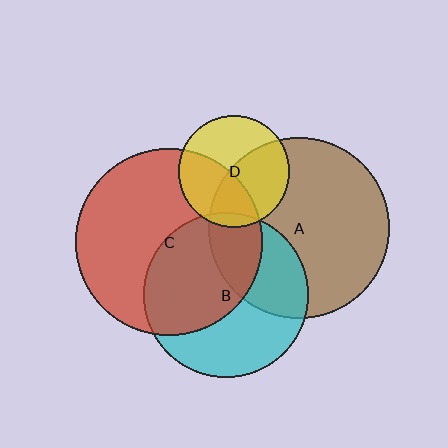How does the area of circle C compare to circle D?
Approximately 2.8 times.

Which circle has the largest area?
Circle C (red).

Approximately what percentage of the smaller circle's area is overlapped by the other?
Approximately 20%.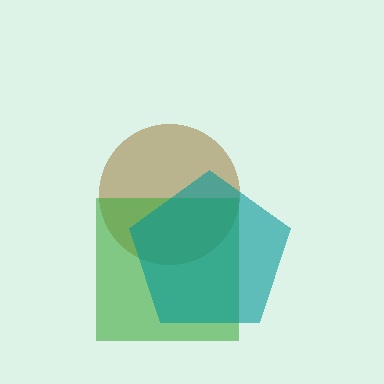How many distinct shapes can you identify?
There are 3 distinct shapes: a brown circle, a green square, a teal pentagon.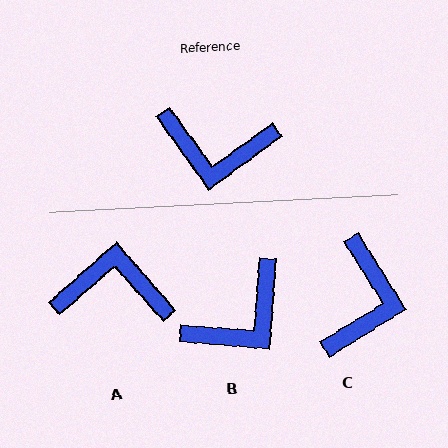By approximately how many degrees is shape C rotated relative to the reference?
Approximately 86 degrees counter-clockwise.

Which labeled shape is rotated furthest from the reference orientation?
A, about 175 degrees away.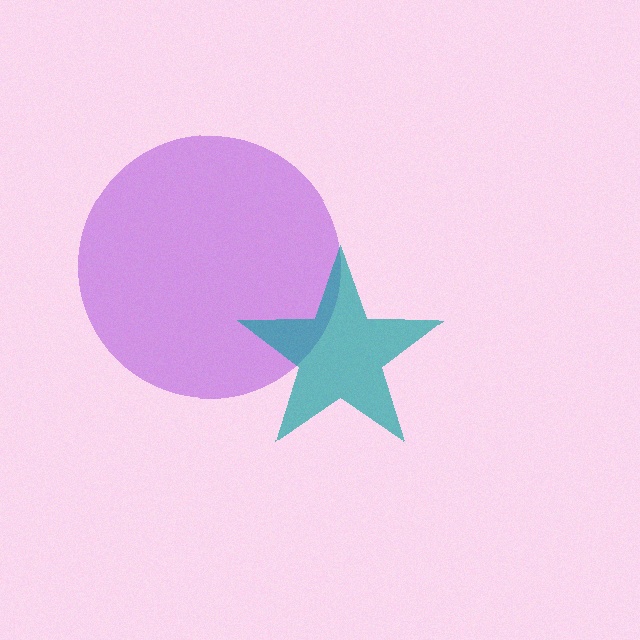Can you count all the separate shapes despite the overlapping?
Yes, there are 2 separate shapes.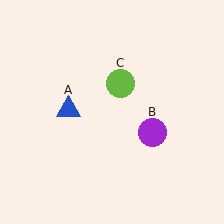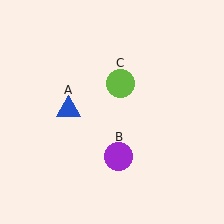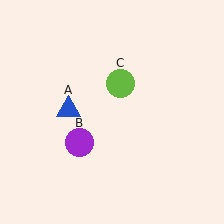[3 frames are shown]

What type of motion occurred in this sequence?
The purple circle (object B) rotated clockwise around the center of the scene.